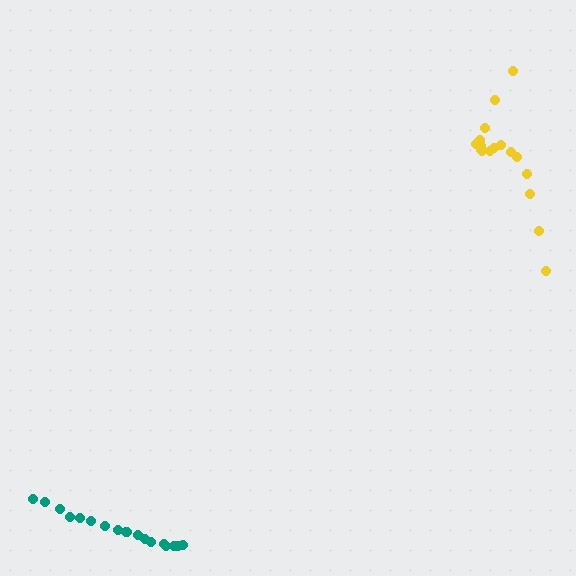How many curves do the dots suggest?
There are 2 distinct paths.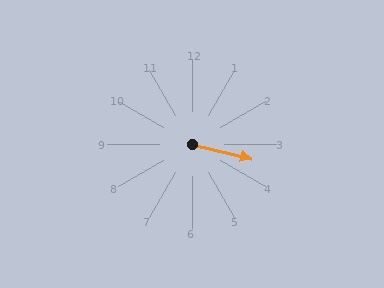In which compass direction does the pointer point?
East.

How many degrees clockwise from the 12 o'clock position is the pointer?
Approximately 104 degrees.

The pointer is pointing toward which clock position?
Roughly 3 o'clock.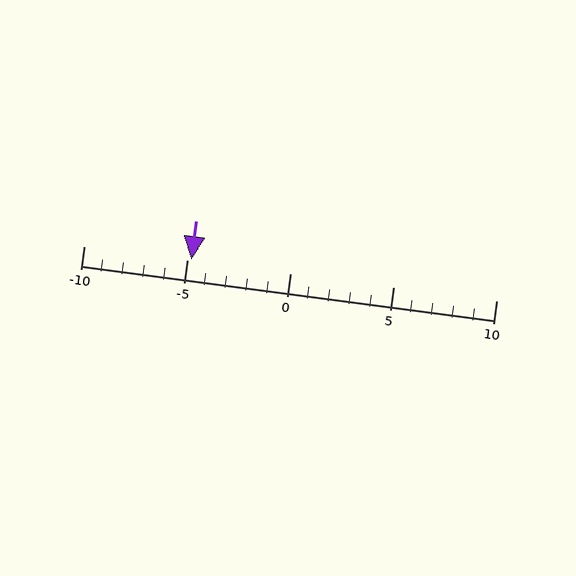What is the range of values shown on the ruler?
The ruler shows values from -10 to 10.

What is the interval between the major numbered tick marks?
The major tick marks are spaced 5 units apart.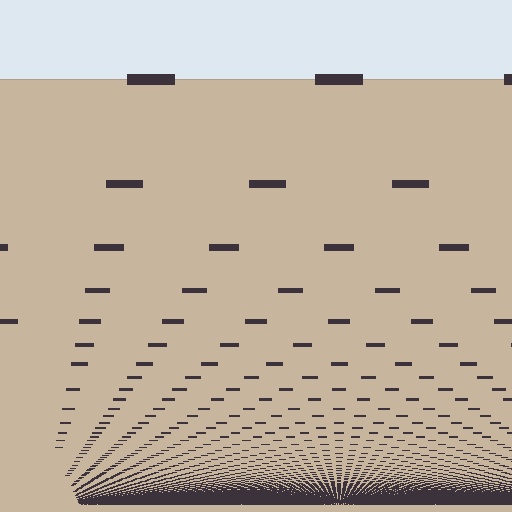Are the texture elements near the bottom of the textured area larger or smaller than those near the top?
Smaller. The gradient is inverted — elements near the bottom are smaller and denser.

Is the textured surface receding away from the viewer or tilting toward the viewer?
The surface appears to tilt toward the viewer. Texture elements get larger and sparser toward the top.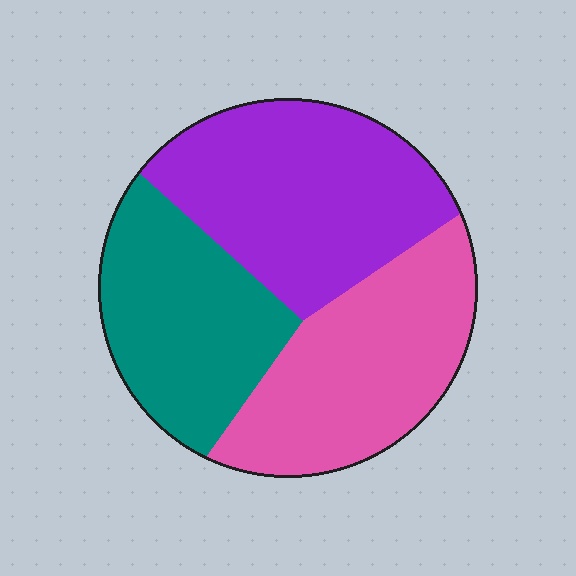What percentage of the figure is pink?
Pink covers 33% of the figure.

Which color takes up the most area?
Purple, at roughly 35%.